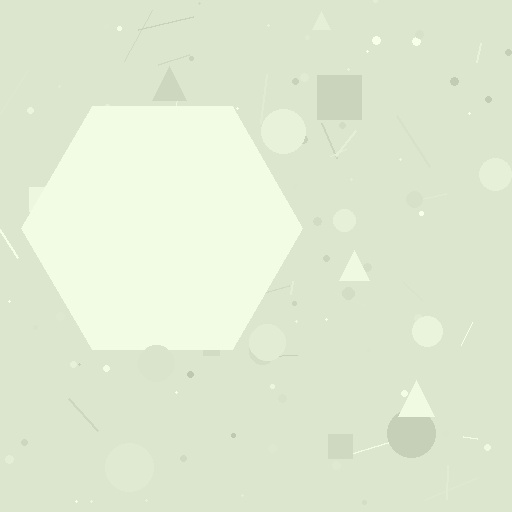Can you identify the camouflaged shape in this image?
The camouflaged shape is a hexagon.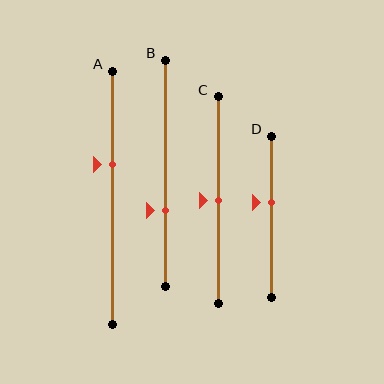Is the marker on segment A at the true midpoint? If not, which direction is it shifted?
No, the marker on segment A is shifted upward by about 13% of the segment length.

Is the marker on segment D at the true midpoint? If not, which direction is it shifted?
No, the marker on segment D is shifted upward by about 9% of the segment length.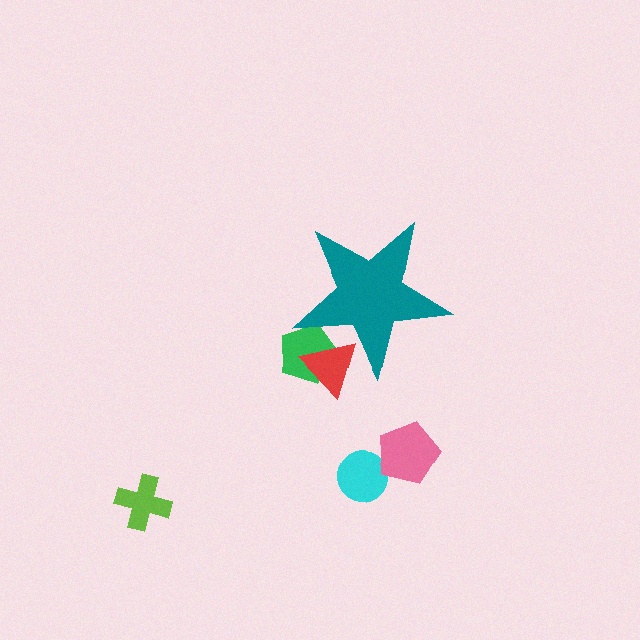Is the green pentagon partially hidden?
Yes, the green pentagon is partially hidden behind the teal star.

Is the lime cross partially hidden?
No, the lime cross is fully visible.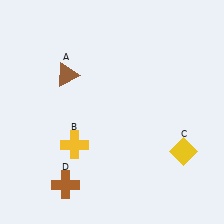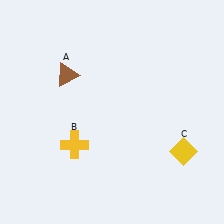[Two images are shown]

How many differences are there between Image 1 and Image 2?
There is 1 difference between the two images.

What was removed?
The brown cross (D) was removed in Image 2.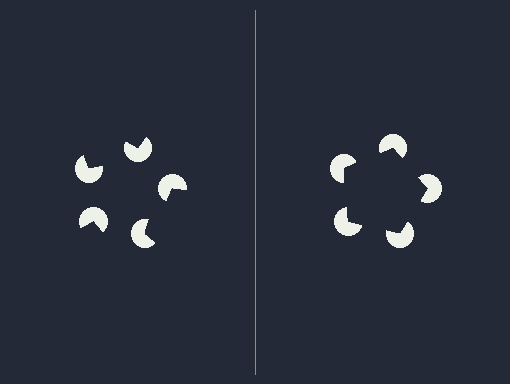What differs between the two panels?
The pac-man discs are positioned identically on both sides; only the wedge orientations differ. On the right they align to a pentagon; on the left they are misaligned.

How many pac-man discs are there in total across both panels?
10 — 5 on each side.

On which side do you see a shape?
An illusory pentagon appears on the right side. On the left side the wedge cuts are rotated, so no coherent shape forms.